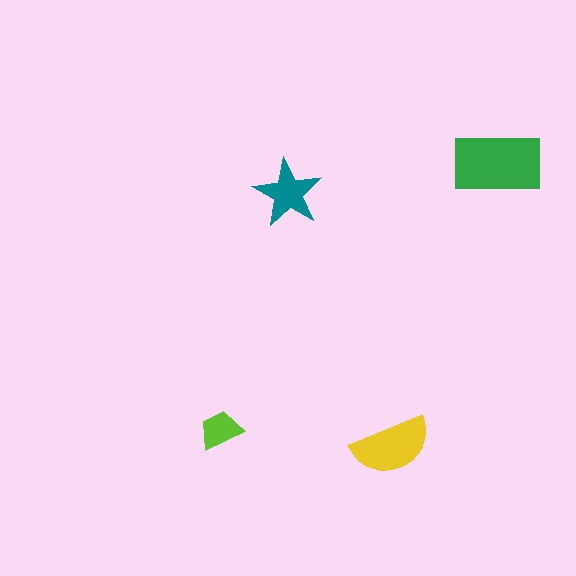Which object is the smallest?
The lime trapezoid.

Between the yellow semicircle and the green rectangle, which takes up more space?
The green rectangle.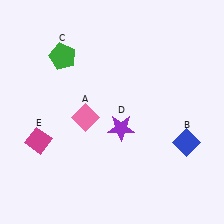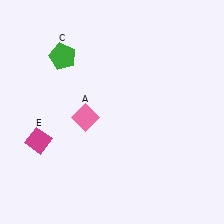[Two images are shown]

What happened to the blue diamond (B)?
The blue diamond (B) was removed in Image 2. It was in the bottom-right area of Image 1.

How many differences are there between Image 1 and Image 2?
There are 2 differences between the two images.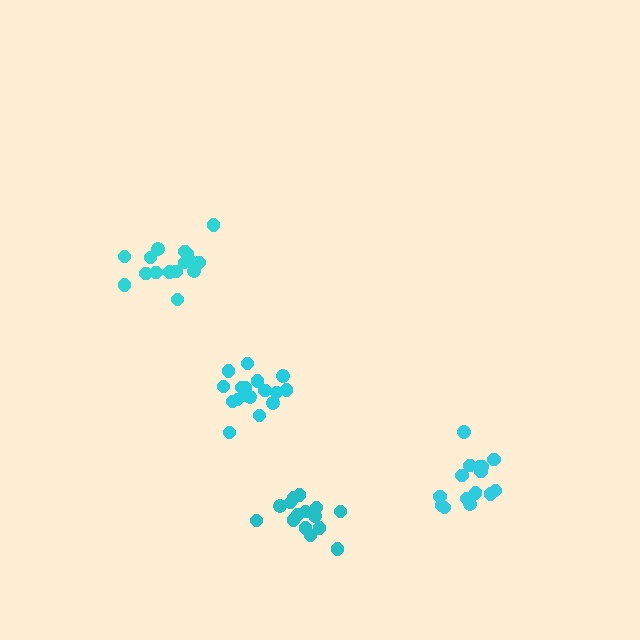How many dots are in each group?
Group 1: 16 dots, Group 2: 15 dots, Group 3: 19 dots, Group 4: 15 dots (65 total).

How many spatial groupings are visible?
There are 4 spatial groupings.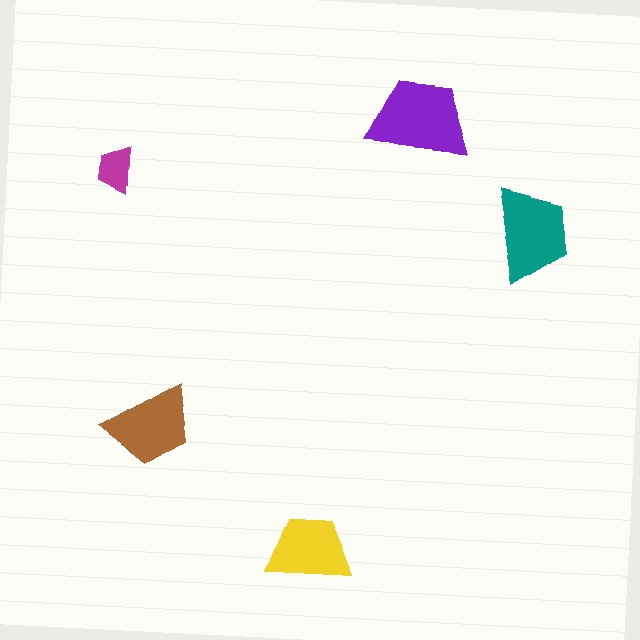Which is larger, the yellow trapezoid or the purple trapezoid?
The purple one.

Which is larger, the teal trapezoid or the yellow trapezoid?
The teal one.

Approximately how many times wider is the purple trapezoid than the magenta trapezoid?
About 2 times wider.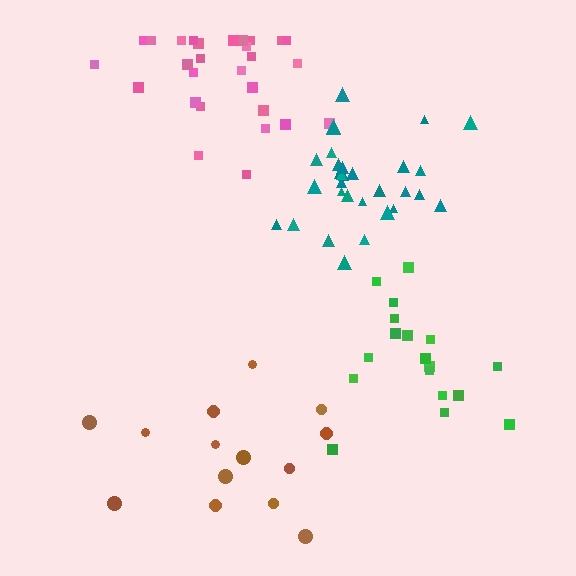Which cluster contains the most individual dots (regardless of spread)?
Teal (31).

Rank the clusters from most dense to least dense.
teal, pink, green, brown.